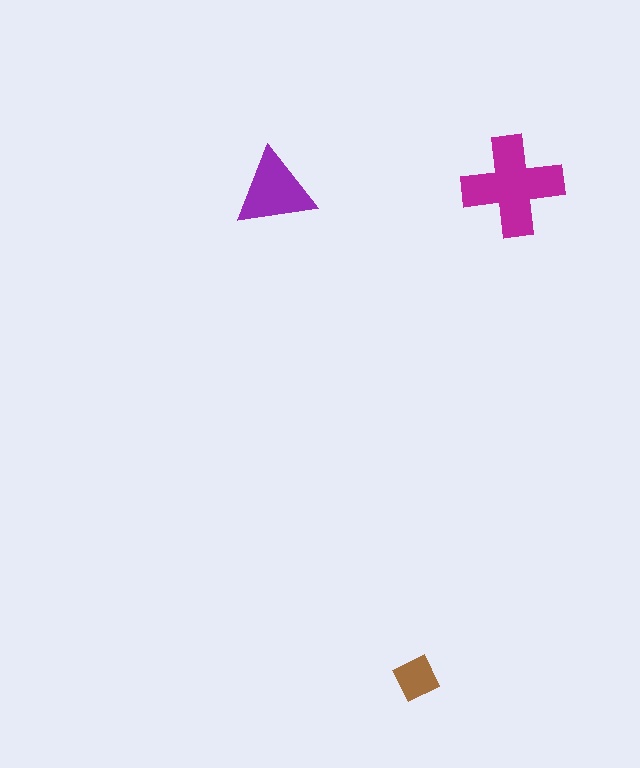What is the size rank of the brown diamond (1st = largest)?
3rd.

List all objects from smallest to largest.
The brown diamond, the purple triangle, the magenta cross.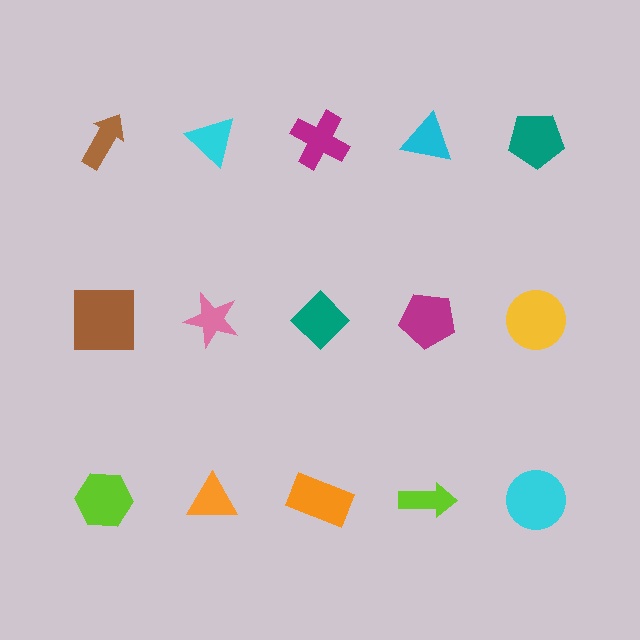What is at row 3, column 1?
A lime hexagon.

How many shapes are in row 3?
5 shapes.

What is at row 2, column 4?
A magenta pentagon.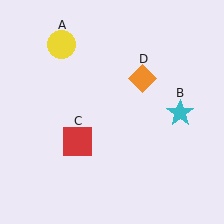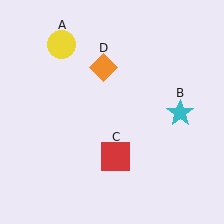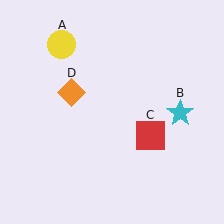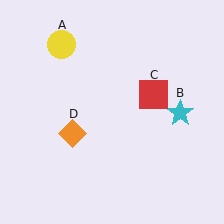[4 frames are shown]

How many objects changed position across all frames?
2 objects changed position: red square (object C), orange diamond (object D).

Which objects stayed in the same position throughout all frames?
Yellow circle (object A) and cyan star (object B) remained stationary.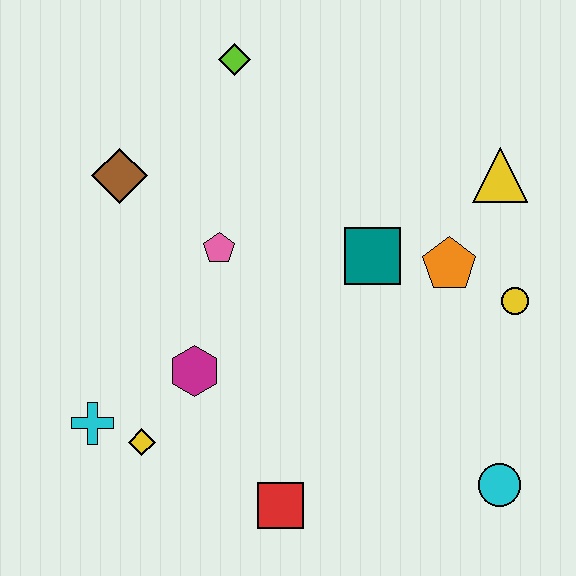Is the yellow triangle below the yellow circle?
No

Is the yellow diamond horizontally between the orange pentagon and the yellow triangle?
No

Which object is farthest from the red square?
The lime diamond is farthest from the red square.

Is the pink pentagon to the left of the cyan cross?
No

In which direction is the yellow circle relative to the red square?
The yellow circle is to the right of the red square.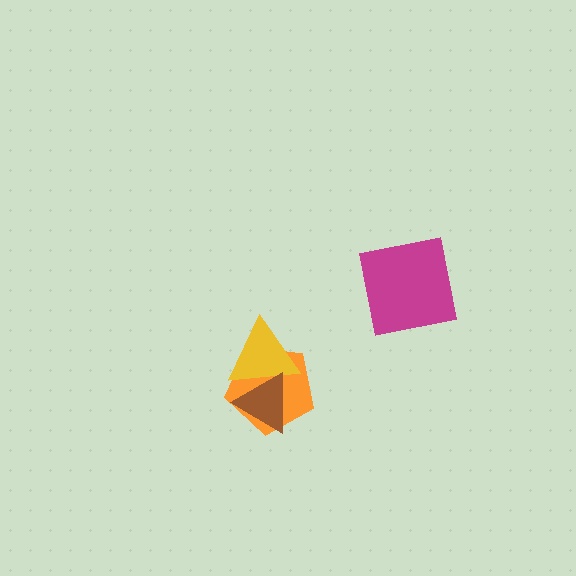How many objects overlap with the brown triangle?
2 objects overlap with the brown triangle.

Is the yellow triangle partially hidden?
Yes, it is partially covered by another shape.